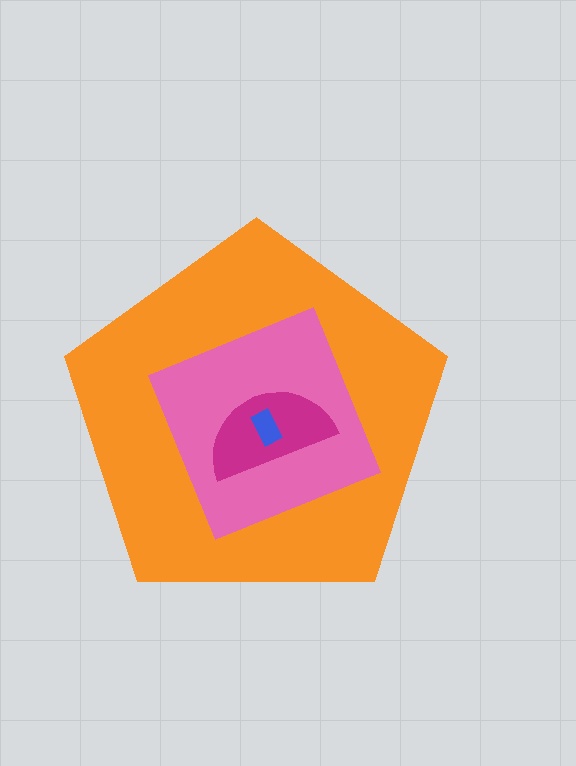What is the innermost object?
The blue rectangle.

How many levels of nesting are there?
4.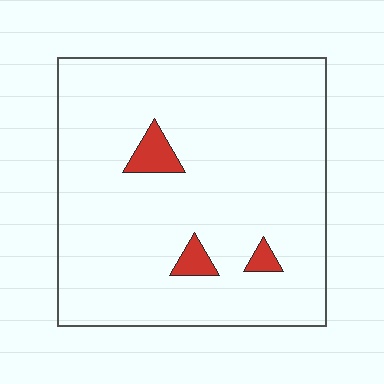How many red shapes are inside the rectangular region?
3.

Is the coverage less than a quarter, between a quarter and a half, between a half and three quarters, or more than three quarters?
Less than a quarter.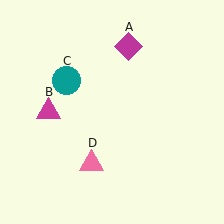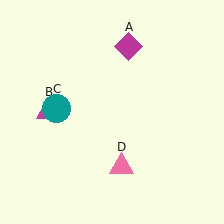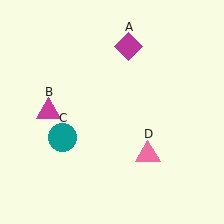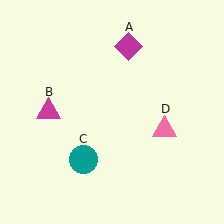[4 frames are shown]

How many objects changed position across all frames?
2 objects changed position: teal circle (object C), pink triangle (object D).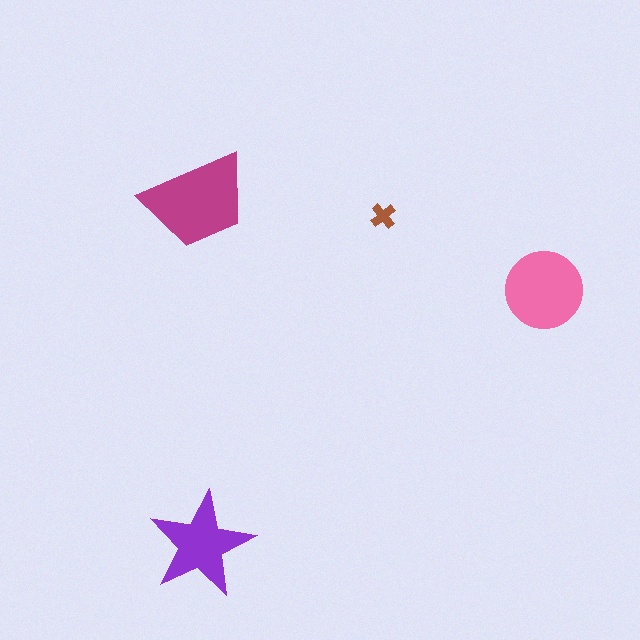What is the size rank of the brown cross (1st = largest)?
4th.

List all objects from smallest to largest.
The brown cross, the purple star, the pink circle, the magenta trapezoid.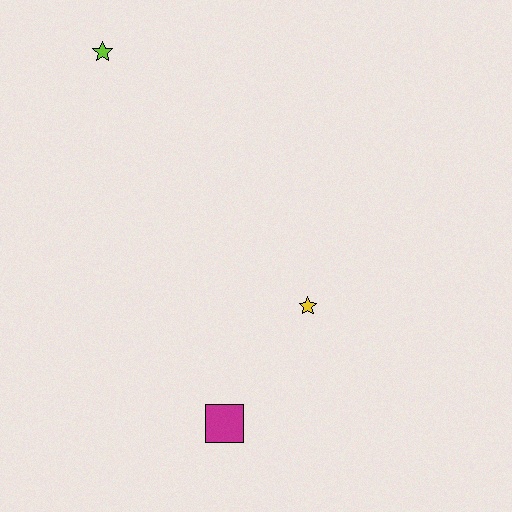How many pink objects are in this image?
There are no pink objects.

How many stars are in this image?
There are 2 stars.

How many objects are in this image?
There are 3 objects.